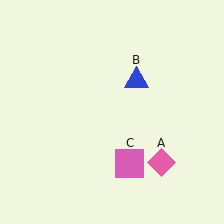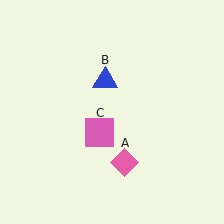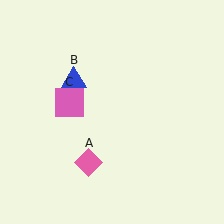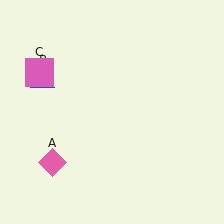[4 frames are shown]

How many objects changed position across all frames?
3 objects changed position: pink diamond (object A), blue triangle (object B), pink square (object C).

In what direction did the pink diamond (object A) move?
The pink diamond (object A) moved left.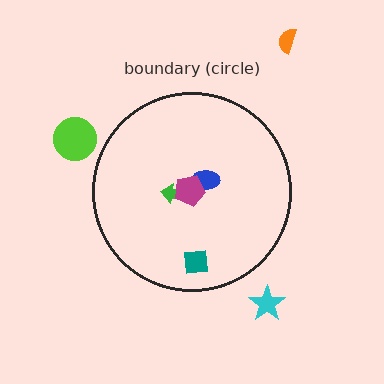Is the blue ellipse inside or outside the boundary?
Inside.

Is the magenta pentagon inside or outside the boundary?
Inside.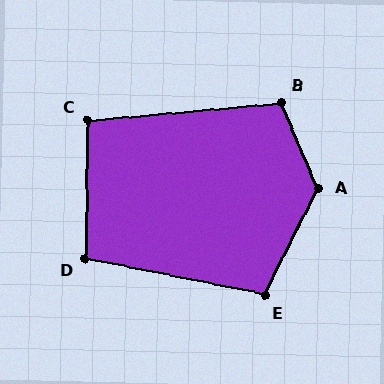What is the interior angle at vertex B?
Approximately 108 degrees (obtuse).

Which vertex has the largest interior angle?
A, at approximately 130 degrees.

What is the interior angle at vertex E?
Approximately 105 degrees (obtuse).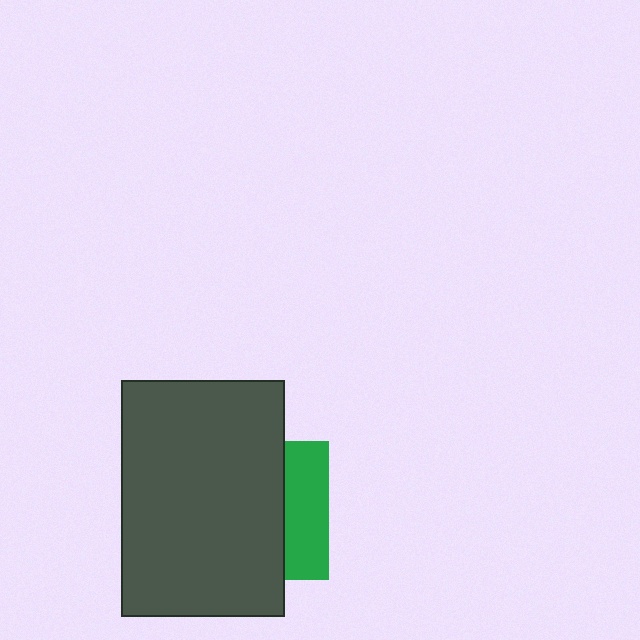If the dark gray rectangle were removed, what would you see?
You would see the complete green square.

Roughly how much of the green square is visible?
A small part of it is visible (roughly 32%).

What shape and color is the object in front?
The object in front is a dark gray rectangle.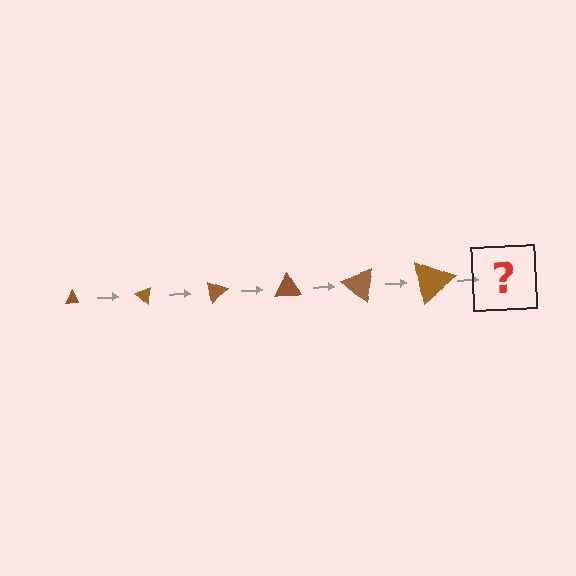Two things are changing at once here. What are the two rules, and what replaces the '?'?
The two rules are that the triangle grows larger each step and it rotates 40 degrees each step. The '?' should be a triangle, larger than the previous one and rotated 240 degrees from the start.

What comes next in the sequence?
The next element should be a triangle, larger than the previous one and rotated 240 degrees from the start.